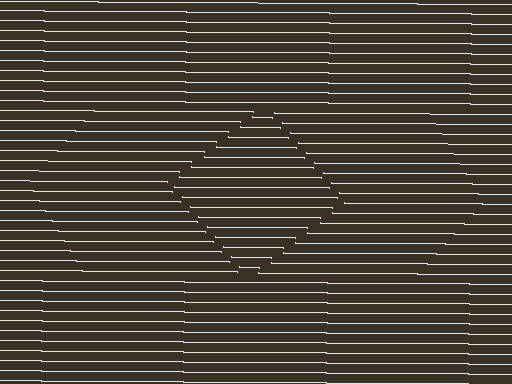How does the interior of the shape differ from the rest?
The interior of the shape contains the same grating, shifted by half a period — the contour is defined by the phase discontinuity where line-ends from the inner and outer gratings abut.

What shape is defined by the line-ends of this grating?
An illusory square. The interior of the shape contains the same grating, shifted by half a period — the contour is defined by the phase discontinuity where line-ends from the inner and outer gratings abut.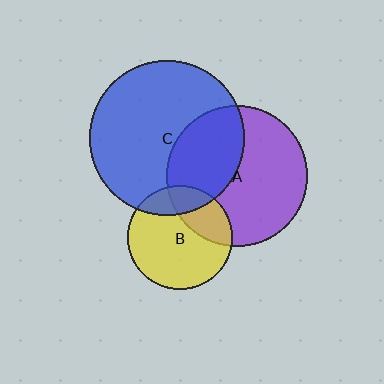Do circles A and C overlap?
Yes.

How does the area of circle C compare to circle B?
Approximately 2.2 times.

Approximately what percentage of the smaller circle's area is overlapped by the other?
Approximately 40%.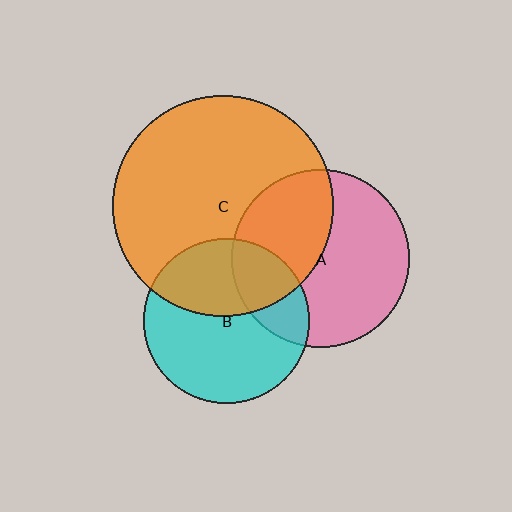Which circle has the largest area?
Circle C (orange).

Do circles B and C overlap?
Yes.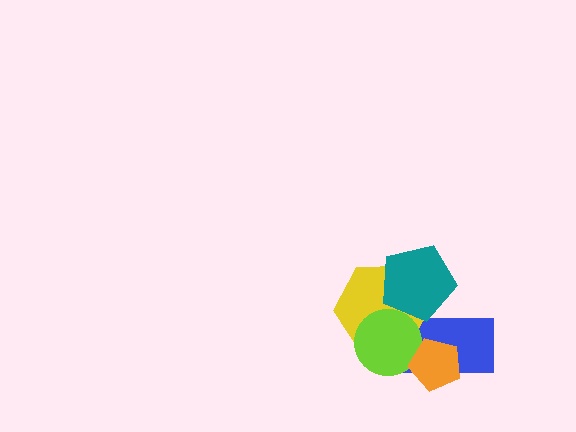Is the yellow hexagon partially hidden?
Yes, it is partially covered by another shape.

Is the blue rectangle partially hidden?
Yes, it is partially covered by another shape.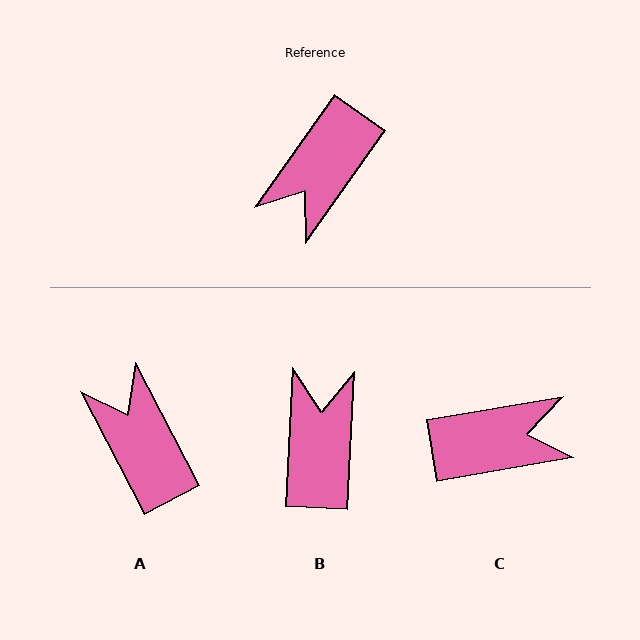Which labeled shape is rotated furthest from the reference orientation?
B, about 148 degrees away.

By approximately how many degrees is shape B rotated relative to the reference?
Approximately 148 degrees clockwise.